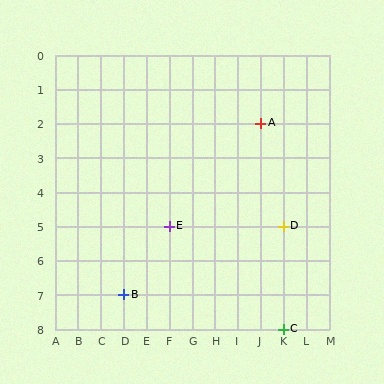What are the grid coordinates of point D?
Point D is at grid coordinates (K, 5).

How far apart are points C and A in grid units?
Points C and A are 1 column and 6 rows apart (about 6.1 grid units diagonally).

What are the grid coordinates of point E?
Point E is at grid coordinates (F, 5).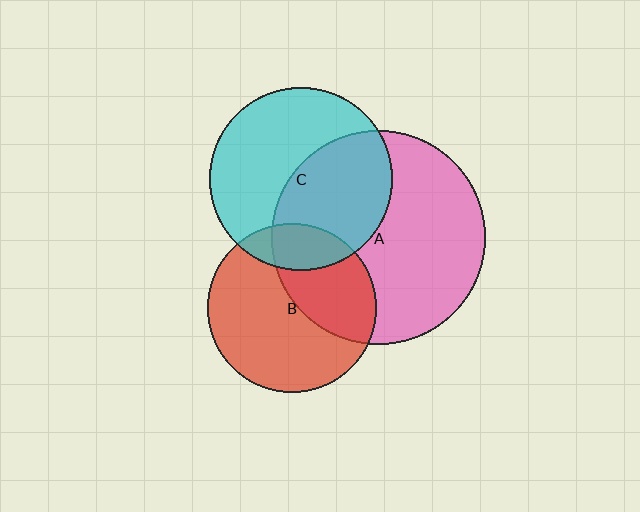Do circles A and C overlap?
Yes.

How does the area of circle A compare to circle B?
Approximately 1.6 times.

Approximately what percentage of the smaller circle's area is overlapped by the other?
Approximately 45%.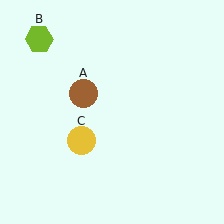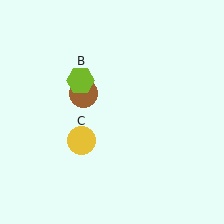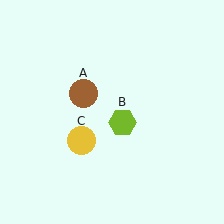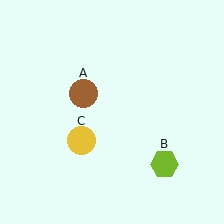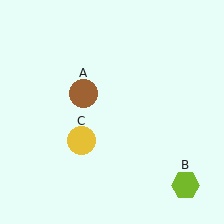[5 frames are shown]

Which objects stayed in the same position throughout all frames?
Brown circle (object A) and yellow circle (object C) remained stationary.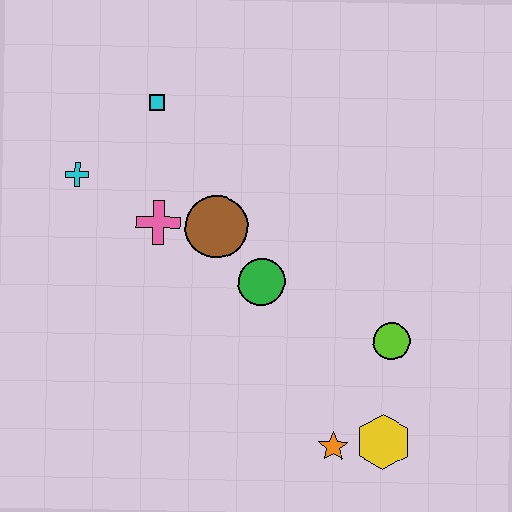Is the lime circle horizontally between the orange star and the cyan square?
No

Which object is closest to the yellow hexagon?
The orange star is closest to the yellow hexagon.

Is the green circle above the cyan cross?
No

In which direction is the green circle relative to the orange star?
The green circle is above the orange star.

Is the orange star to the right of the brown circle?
Yes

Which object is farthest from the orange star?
The cyan square is farthest from the orange star.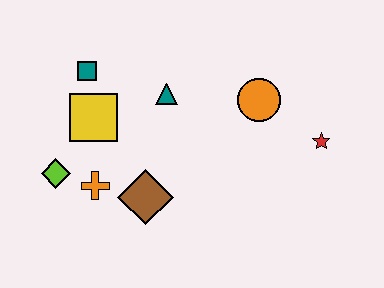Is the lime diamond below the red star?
Yes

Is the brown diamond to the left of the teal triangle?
Yes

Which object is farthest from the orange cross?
The red star is farthest from the orange cross.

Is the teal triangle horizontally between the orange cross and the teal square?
No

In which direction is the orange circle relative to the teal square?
The orange circle is to the right of the teal square.